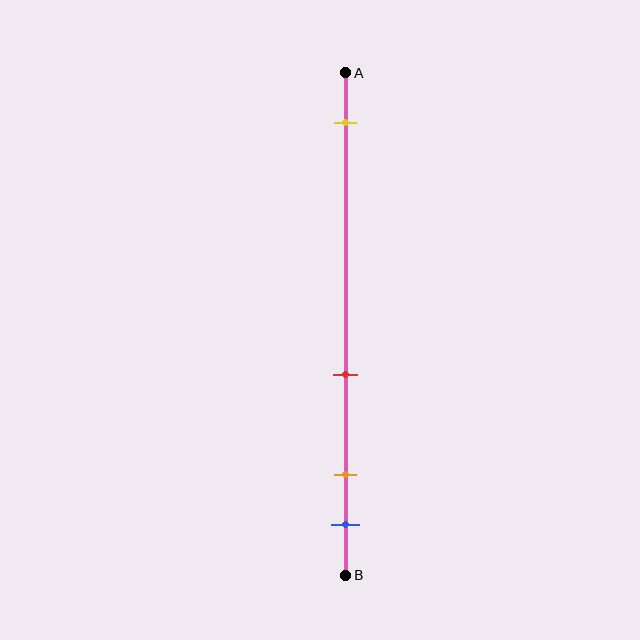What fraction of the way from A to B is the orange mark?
The orange mark is approximately 80% (0.8) of the way from A to B.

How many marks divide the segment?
There are 4 marks dividing the segment.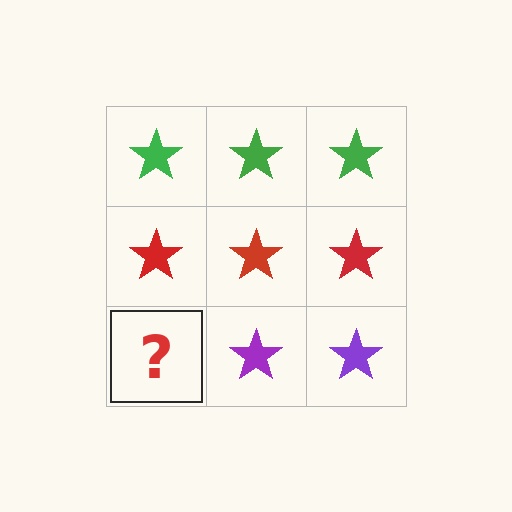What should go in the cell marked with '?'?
The missing cell should contain a purple star.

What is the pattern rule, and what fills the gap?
The rule is that each row has a consistent color. The gap should be filled with a purple star.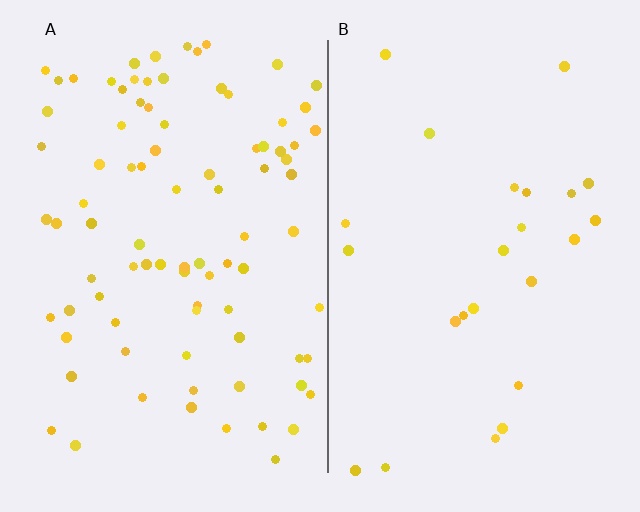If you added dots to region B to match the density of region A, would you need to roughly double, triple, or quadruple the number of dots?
Approximately quadruple.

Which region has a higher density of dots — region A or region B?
A (the left).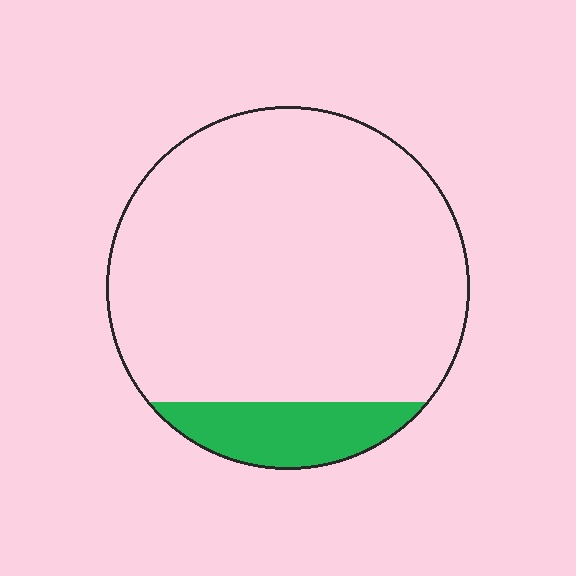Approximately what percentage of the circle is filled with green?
Approximately 15%.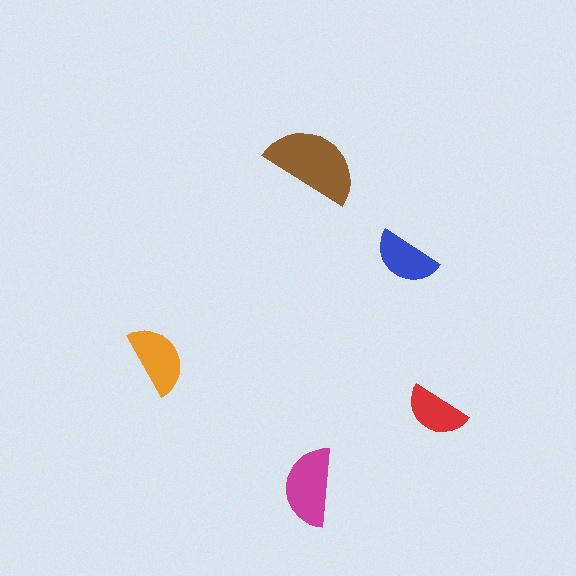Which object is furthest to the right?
The red semicircle is rightmost.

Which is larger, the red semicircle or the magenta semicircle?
The magenta one.